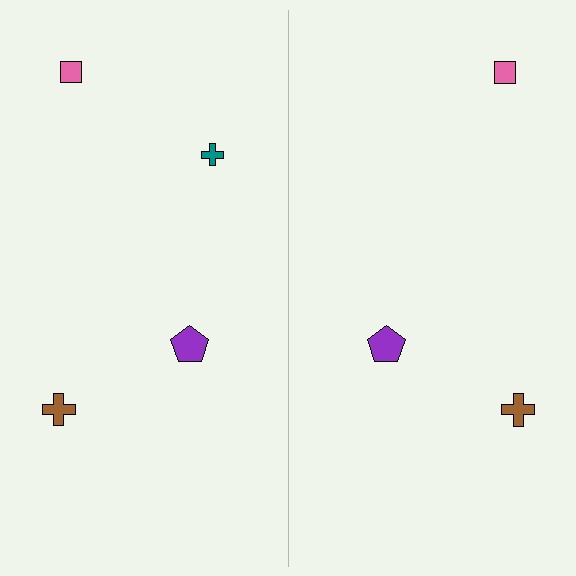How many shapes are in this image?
There are 7 shapes in this image.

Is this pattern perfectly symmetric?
No, the pattern is not perfectly symmetric. A teal cross is missing from the right side.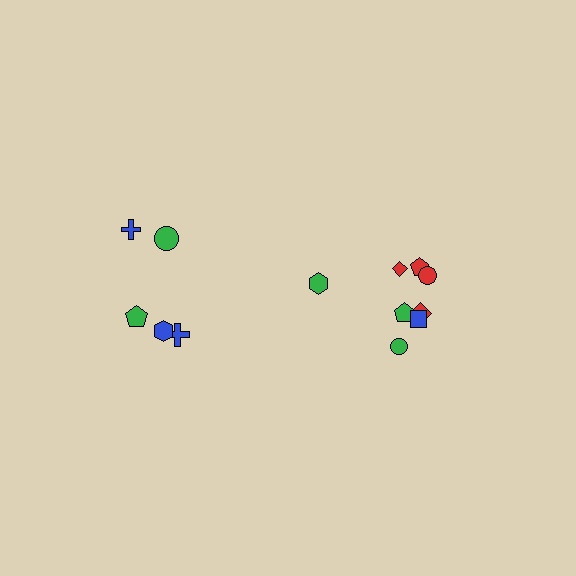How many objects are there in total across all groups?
There are 13 objects.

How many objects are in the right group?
There are 8 objects.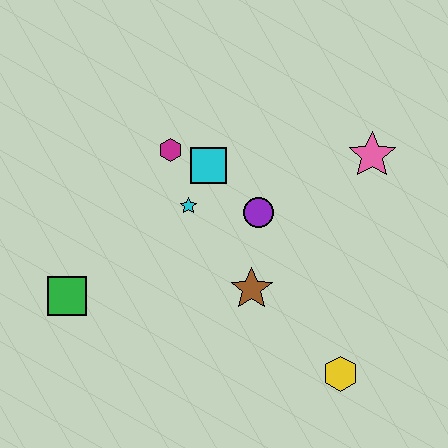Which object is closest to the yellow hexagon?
The brown star is closest to the yellow hexagon.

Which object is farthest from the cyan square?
The yellow hexagon is farthest from the cyan square.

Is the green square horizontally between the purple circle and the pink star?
No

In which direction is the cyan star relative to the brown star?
The cyan star is above the brown star.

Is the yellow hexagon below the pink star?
Yes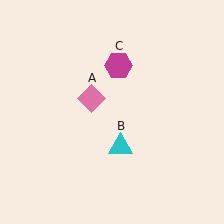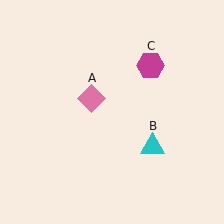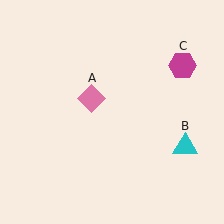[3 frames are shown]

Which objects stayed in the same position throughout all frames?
Pink diamond (object A) remained stationary.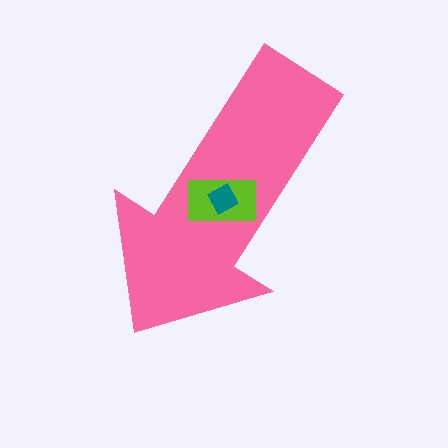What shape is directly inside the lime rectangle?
The teal square.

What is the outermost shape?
The pink arrow.